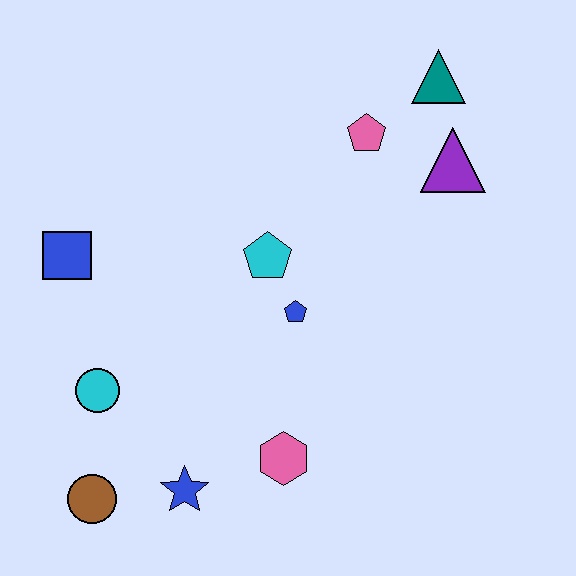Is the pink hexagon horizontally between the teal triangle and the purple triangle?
No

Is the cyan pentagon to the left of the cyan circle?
No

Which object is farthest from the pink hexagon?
The teal triangle is farthest from the pink hexagon.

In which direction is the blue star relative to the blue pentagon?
The blue star is below the blue pentagon.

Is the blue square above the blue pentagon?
Yes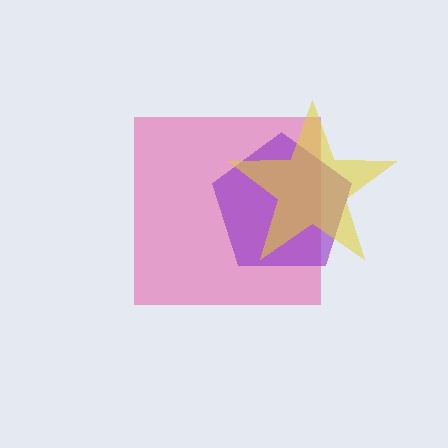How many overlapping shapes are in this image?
There are 3 overlapping shapes in the image.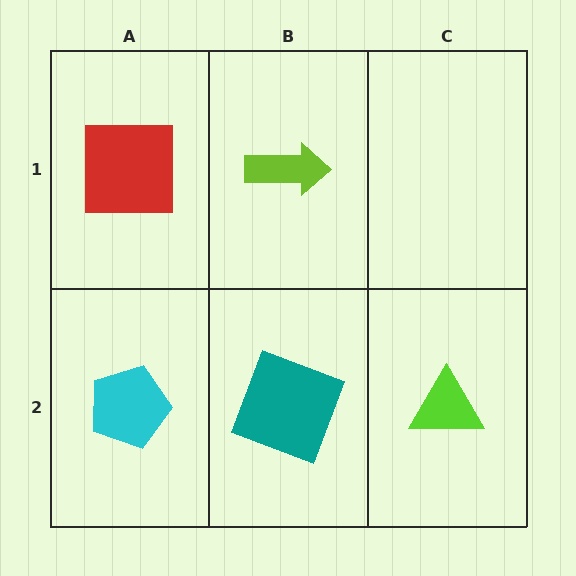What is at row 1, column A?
A red square.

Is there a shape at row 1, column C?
No, that cell is empty.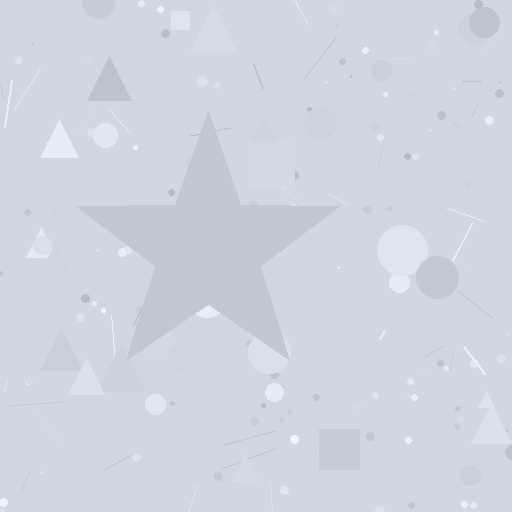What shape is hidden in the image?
A star is hidden in the image.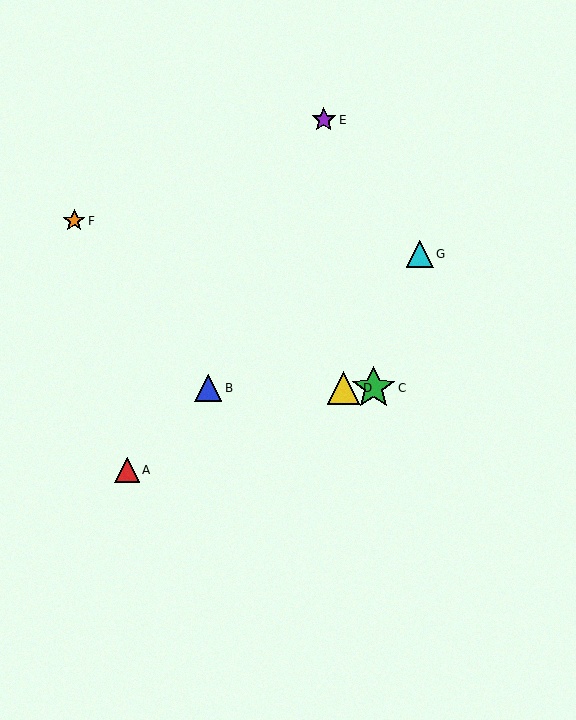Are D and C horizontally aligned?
Yes, both are at y≈388.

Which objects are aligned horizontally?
Objects B, C, D are aligned horizontally.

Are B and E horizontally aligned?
No, B is at y≈388 and E is at y≈120.